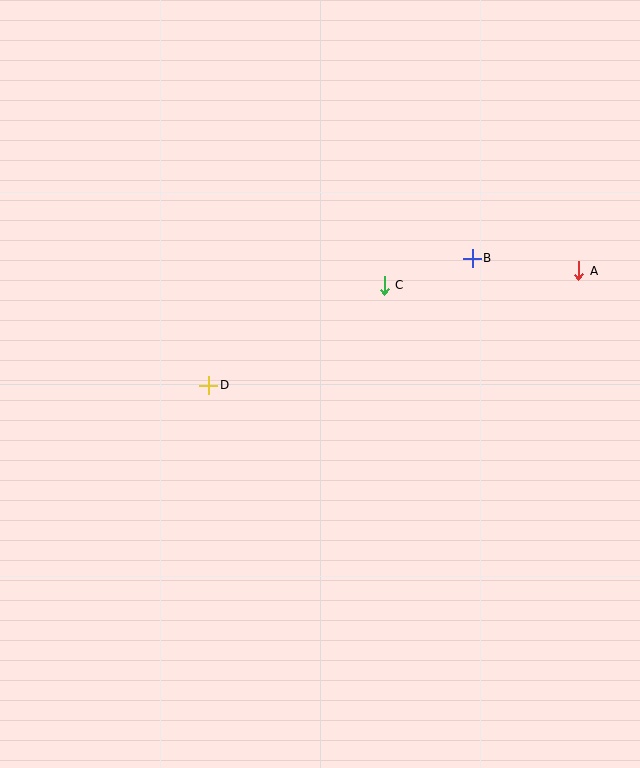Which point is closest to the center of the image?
Point D at (209, 385) is closest to the center.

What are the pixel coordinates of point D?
Point D is at (209, 385).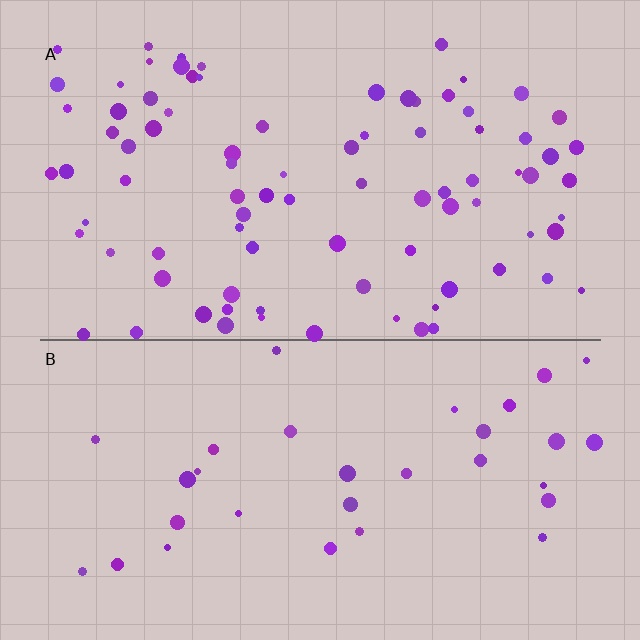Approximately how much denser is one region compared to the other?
Approximately 2.7× — region A over region B.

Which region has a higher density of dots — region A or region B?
A (the top).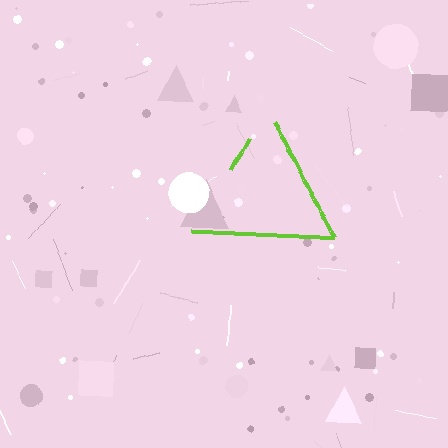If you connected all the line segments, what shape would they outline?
They would outline a triangle.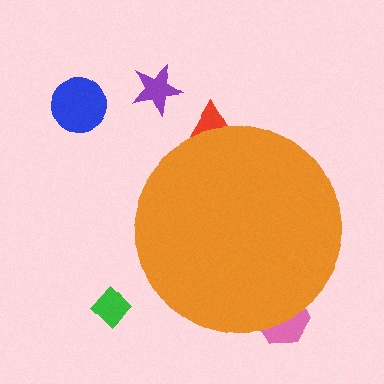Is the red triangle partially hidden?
Yes, the red triangle is partially hidden behind the orange circle.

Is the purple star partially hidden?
No, the purple star is fully visible.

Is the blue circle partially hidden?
No, the blue circle is fully visible.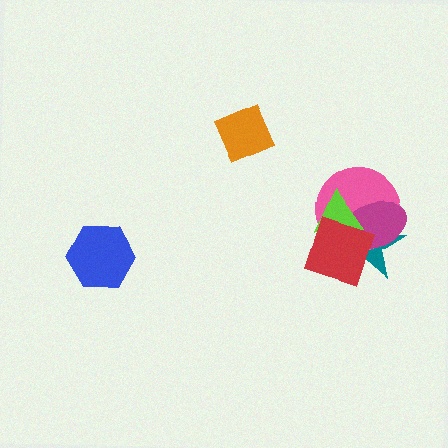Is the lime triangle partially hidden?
Yes, it is partially covered by another shape.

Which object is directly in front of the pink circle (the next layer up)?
The magenta ellipse is directly in front of the pink circle.